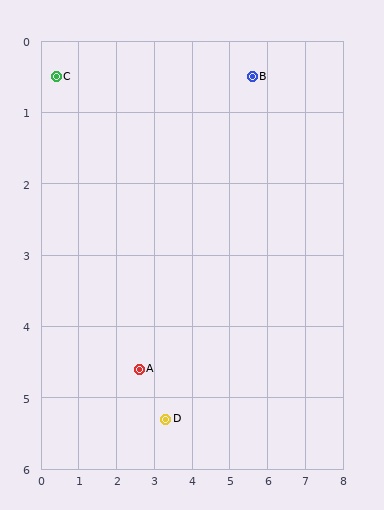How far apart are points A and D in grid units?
Points A and D are about 1.0 grid units apart.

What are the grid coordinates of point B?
Point B is at approximately (5.6, 0.5).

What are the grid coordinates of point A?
Point A is at approximately (2.6, 4.6).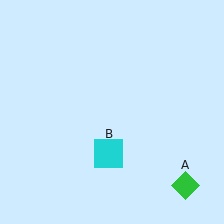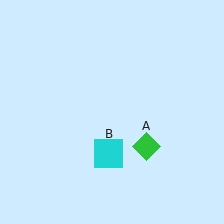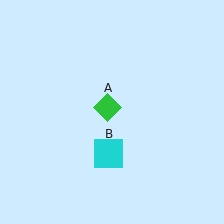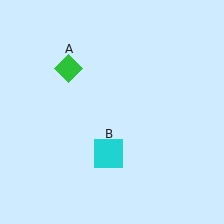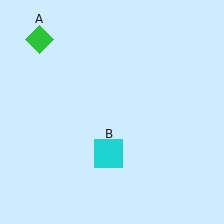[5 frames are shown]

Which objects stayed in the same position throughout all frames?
Cyan square (object B) remained stationary.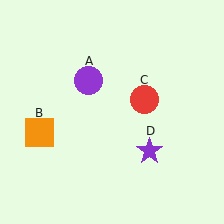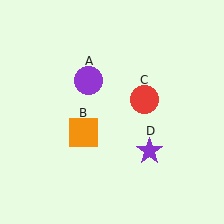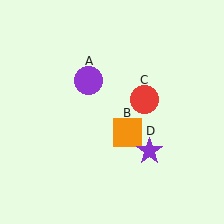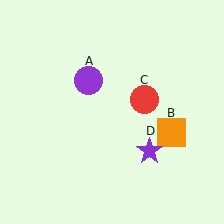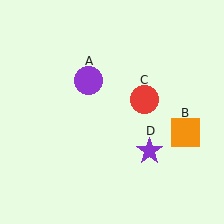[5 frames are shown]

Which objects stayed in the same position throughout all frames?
Purple circle (object A) and red circle (object C) and purple star (object D) remained stationary.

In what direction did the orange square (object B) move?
The orange square (object B) moved right.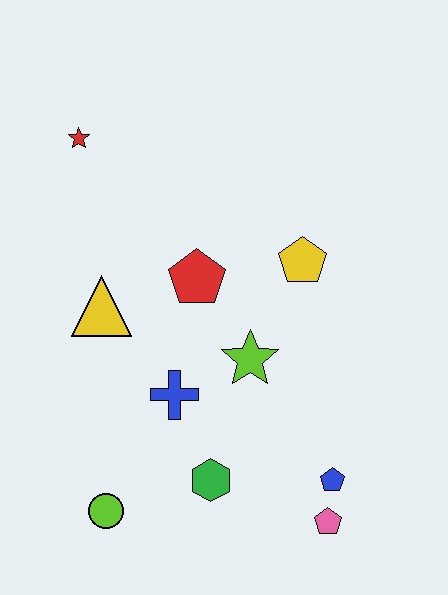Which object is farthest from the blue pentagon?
The red star is farthest from the blue pentagon.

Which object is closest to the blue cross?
The lime star is closest to the blue cross.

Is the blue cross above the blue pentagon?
Yes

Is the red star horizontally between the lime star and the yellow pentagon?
No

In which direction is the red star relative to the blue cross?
The red star is above the blue cross.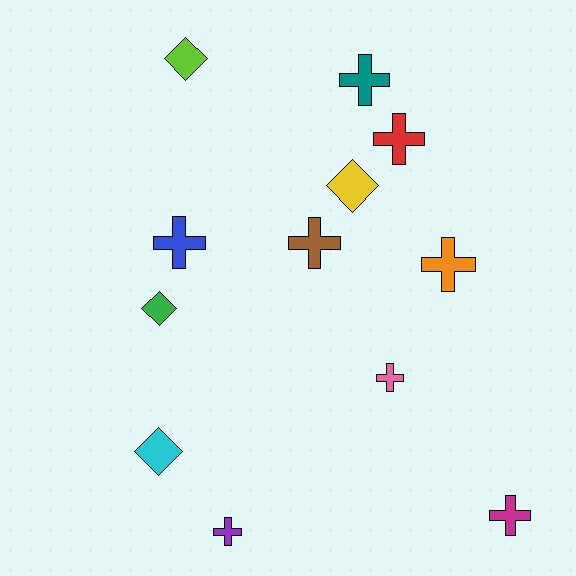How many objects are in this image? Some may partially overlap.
There are 12 objects.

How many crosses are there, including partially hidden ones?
There are 8 crosses.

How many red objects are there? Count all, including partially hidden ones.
There is 1 red object.